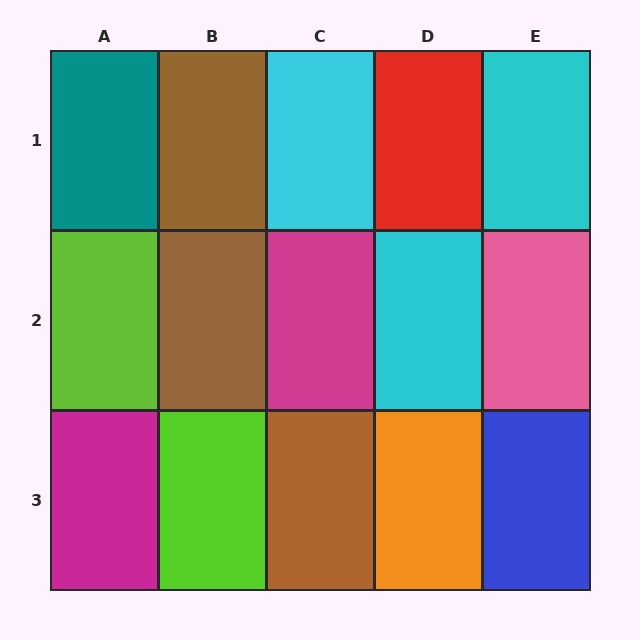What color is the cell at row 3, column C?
Brown.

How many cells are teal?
1 cell is teal.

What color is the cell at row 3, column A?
Magenta.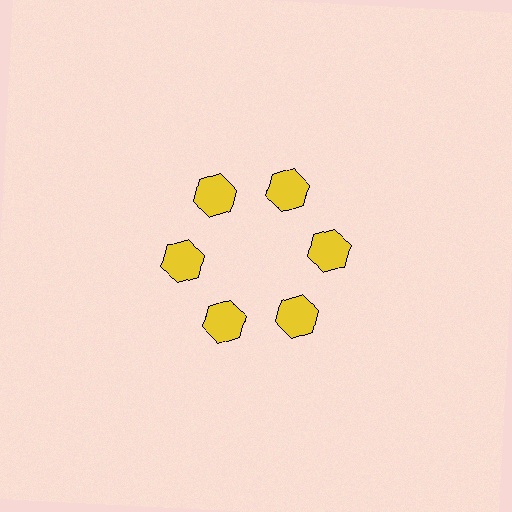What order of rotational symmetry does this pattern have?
This pattern has 6-fold rotational symmetry.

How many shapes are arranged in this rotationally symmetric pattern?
There are 6 shapes, arranged in 6 groups of 1.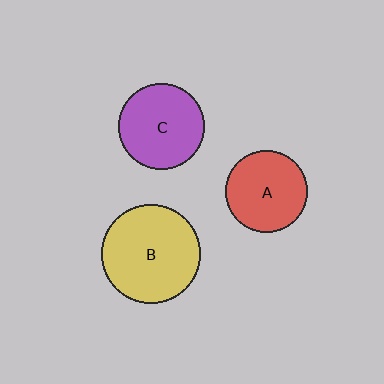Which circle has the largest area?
Circle B (yellow).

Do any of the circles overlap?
No, none of the circles overlap.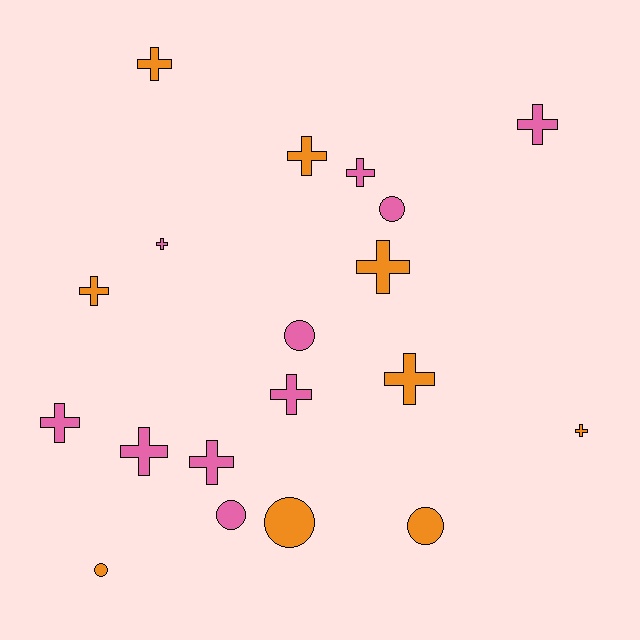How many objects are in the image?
There are 19 objects.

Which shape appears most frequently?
Cross, with 13 objects.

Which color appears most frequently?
Pink, with 10 objects.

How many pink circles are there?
There are 3 pink circles.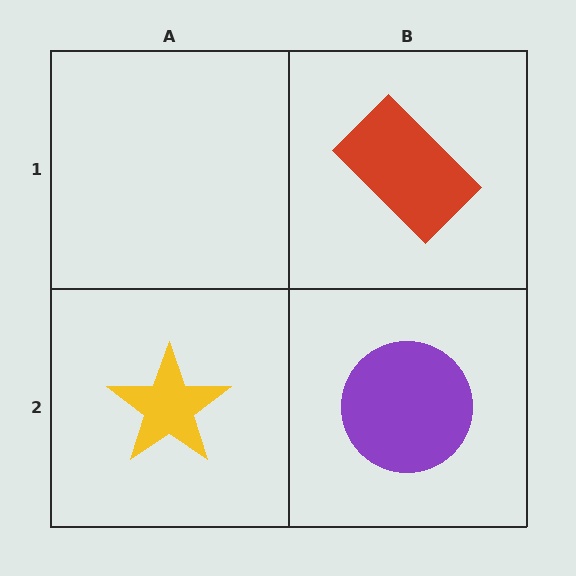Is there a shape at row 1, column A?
No, that cell is empty.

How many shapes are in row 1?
1 shape.